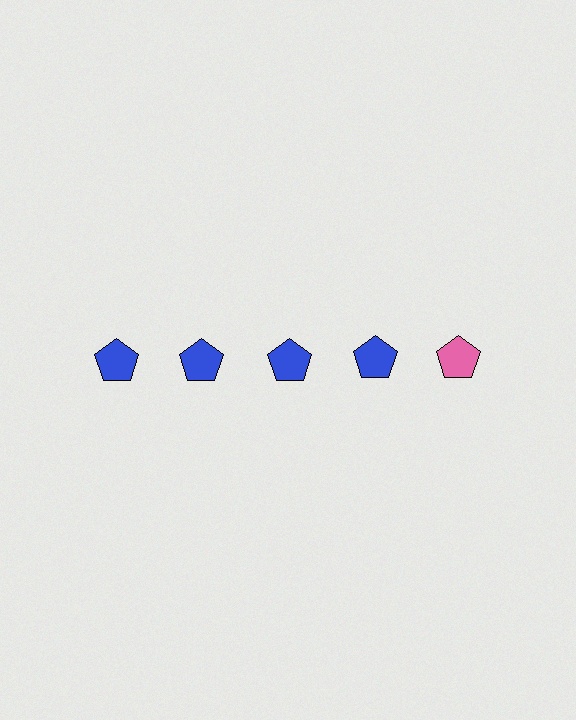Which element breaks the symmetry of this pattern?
The pink pentagon in the top row, rightmost column breaks the symmetry. All other shapes are blue pentagons.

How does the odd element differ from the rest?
It has a different color: pink instead of blue.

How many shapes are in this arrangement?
There are 5 shapes arranged in a grid pattern.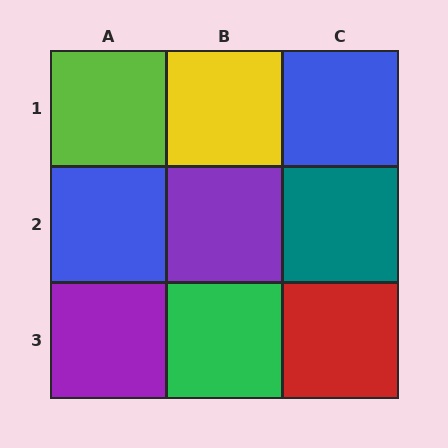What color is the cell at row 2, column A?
Blue.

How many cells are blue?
2 cells are blue.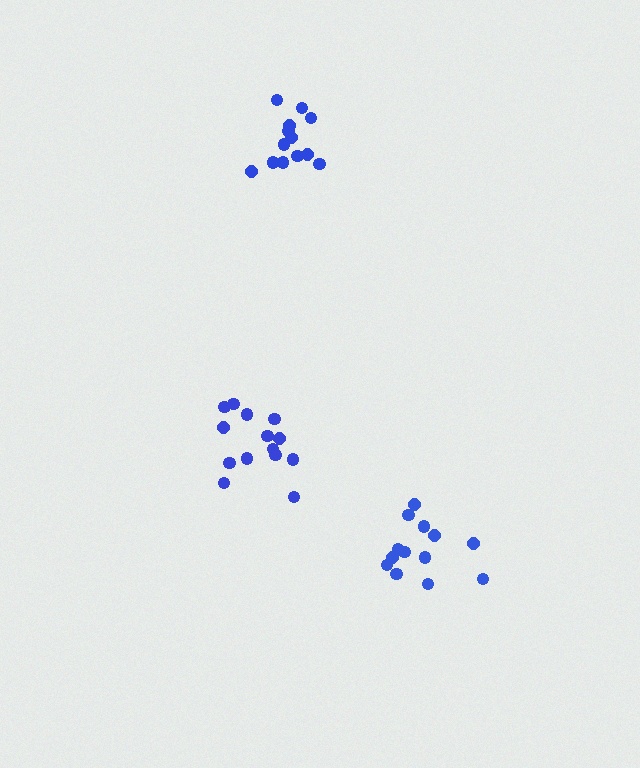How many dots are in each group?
Group 1: 14 dots, Group 2: 13 dots, Group 3: 13 dots (40 total).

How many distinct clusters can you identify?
There are 3 distinct clusters.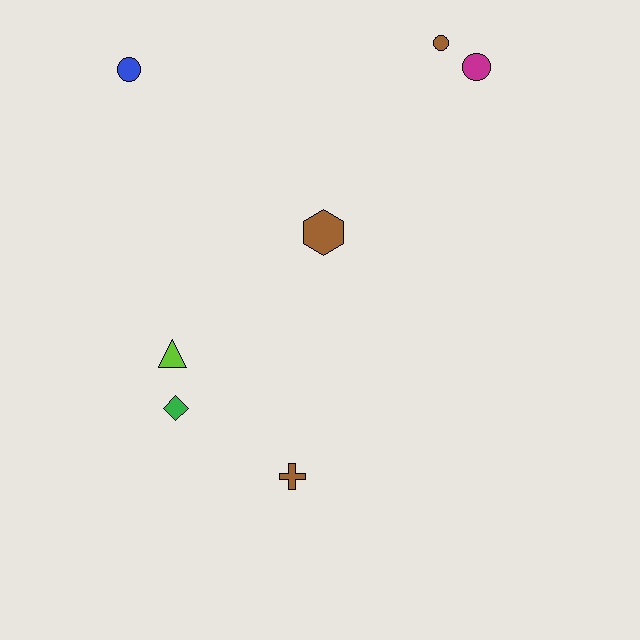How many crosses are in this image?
There is 1 cross.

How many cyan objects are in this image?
There are no cyan objects.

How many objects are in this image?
There are 7 objects.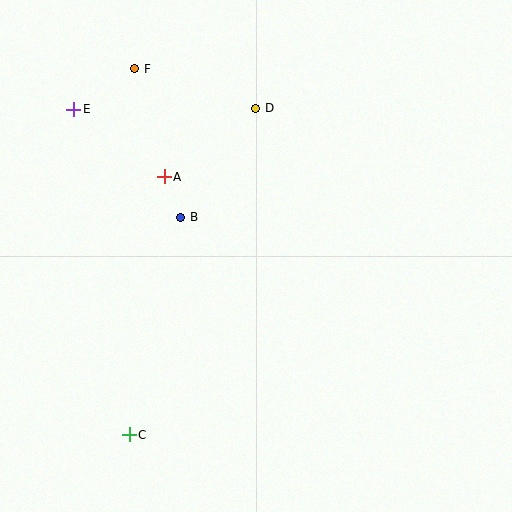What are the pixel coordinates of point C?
Point C is at (129, 435).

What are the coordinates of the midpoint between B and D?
The midpoint between B and D is at (218, 163).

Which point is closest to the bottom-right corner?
Point C is closest to the bottom-right corner.